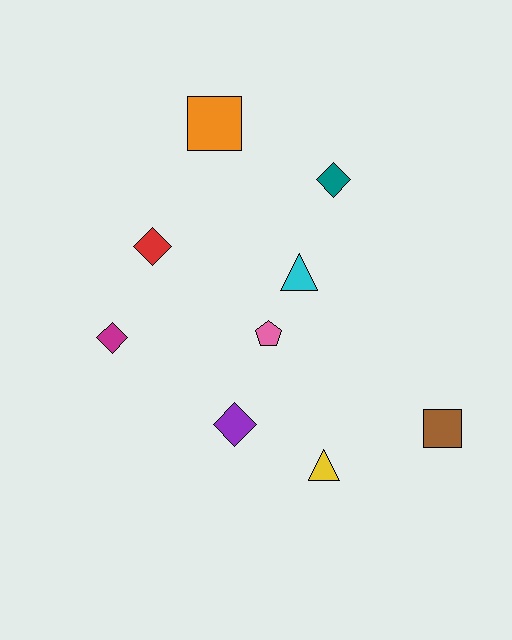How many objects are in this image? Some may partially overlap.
There are 9 objects.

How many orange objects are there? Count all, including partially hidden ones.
There is 1 orange object.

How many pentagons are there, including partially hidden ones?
There is 1 pentagon.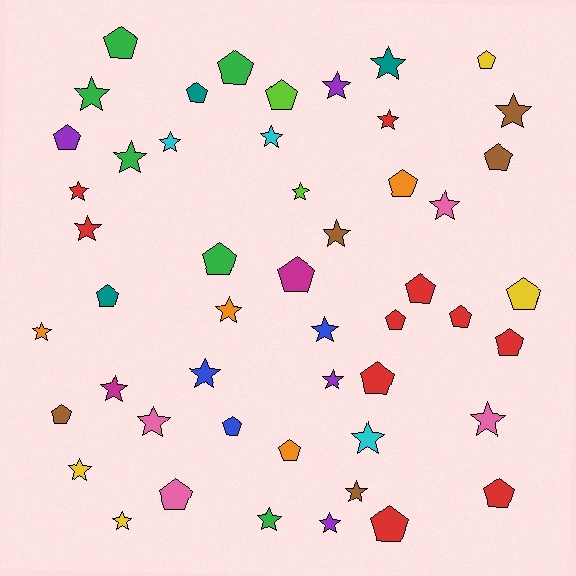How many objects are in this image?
There are 50 objects.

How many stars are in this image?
There are 27 stars.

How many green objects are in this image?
There are 6 green objects.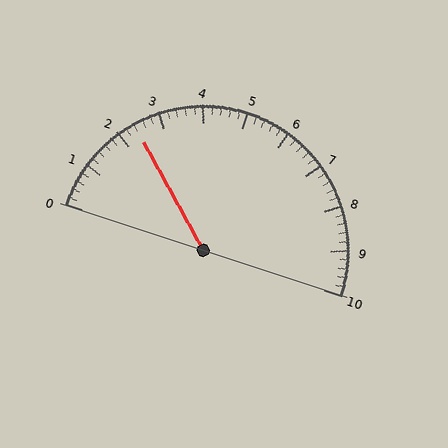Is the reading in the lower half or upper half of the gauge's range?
The reading is in the lower half of the range (0 to 10).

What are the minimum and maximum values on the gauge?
The gauge ranges from 0 to 10.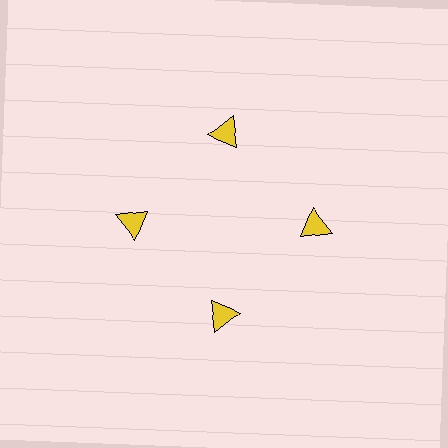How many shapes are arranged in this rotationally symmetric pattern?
There are 4 shapes, arranged in 4 groups of 1.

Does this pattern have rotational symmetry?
Yes, this pattern has 4-fold rotational symmetry. It looks the same after rotating 90 degrees around the center.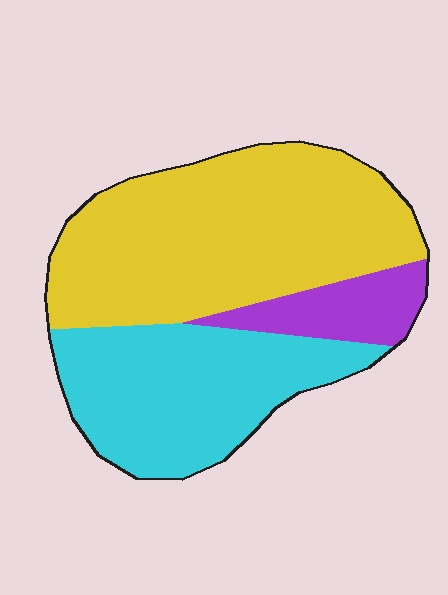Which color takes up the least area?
Purple, at roughly 10%.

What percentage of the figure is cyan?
Cyan takes up about one third (1/3) of the figure.